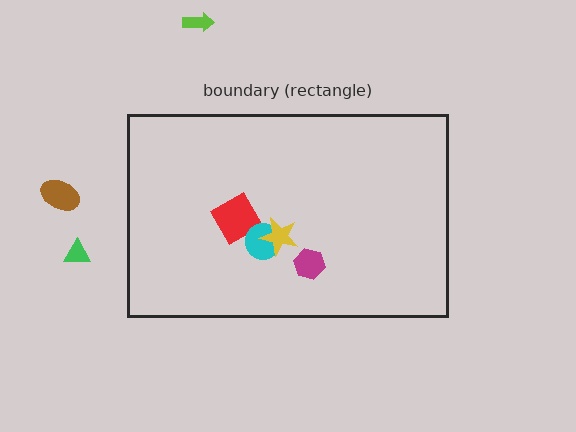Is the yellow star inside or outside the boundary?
Inside.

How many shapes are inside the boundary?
4 inside, 3 outside.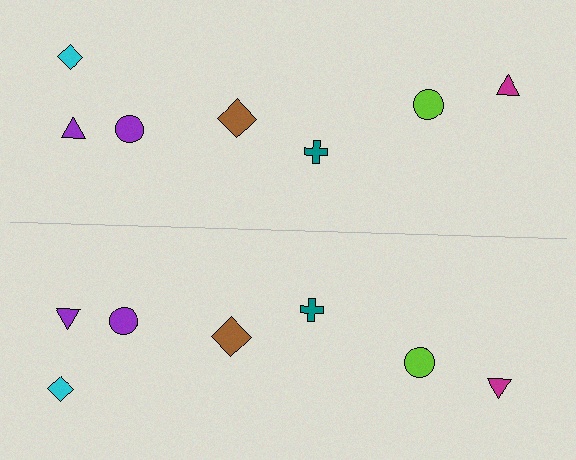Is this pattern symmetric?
Yes, this pattern has bilateral (reflection) symmetry.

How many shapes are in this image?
There are 14 shapes in this image.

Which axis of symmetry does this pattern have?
The pattern has a horizontal axis of symmetry running through the center of the image.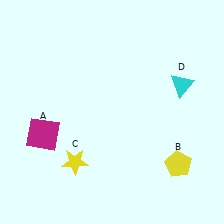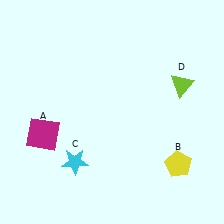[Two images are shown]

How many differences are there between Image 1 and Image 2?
There are 2 differences between the two images.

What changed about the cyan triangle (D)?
In Image 1, D is cyan. In Image 2, it changed to lime.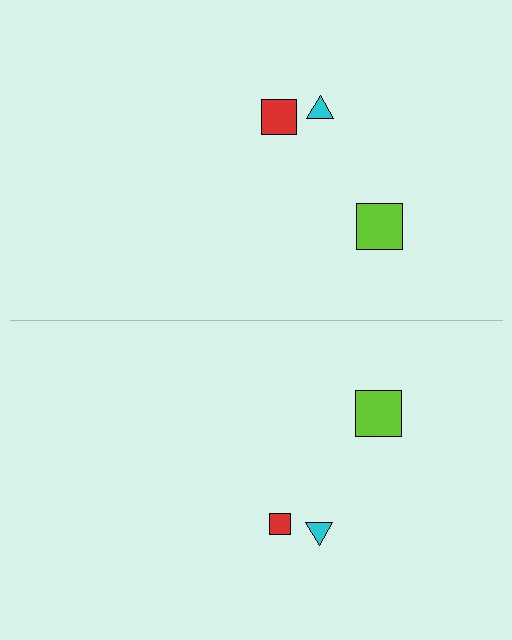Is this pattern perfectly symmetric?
No, the pattern is not perfectly symmetric. The red square on the bottom side has a different size than its mirror counterpart.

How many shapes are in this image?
There are 6 shapes in this image.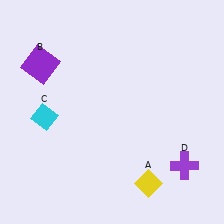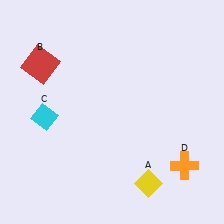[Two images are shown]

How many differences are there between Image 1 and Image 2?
There are 2 differences between the two images.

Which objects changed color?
B changed from purple to red. D changed from purple to orange.